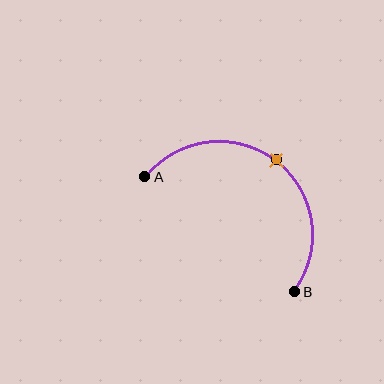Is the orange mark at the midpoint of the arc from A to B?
Yes. The orange mark lies on the arc at equal arc-length from both A and B — it is the arc midpoint.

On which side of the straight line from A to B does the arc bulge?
The arc bulges above and to the right of the straight line connecting A and B.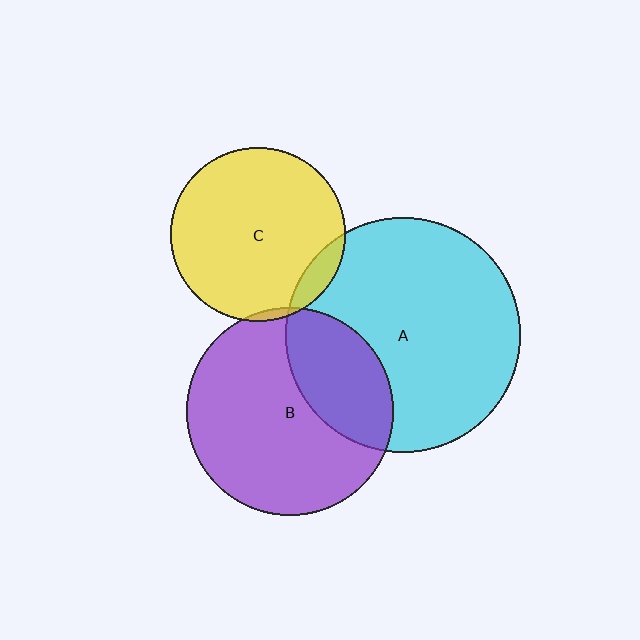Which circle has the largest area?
Circle A (cyan).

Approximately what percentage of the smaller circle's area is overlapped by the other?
Approximately 30%.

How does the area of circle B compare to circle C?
Approximately 1.4 times.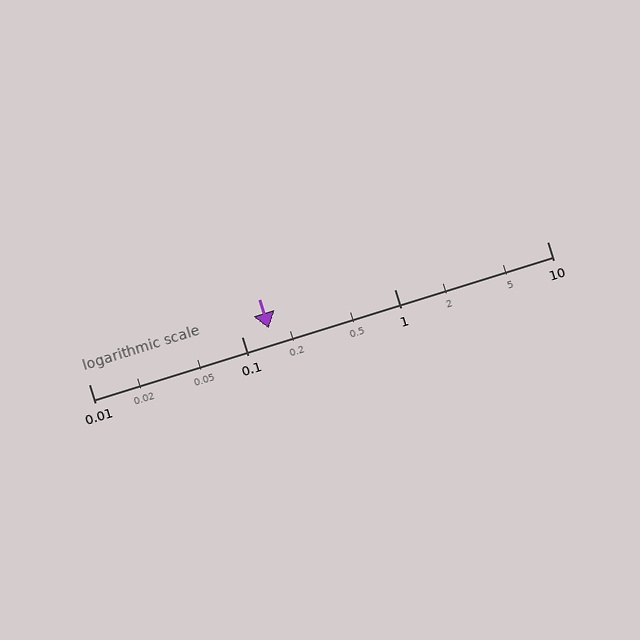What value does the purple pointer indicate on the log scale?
The pointer indicates approximately 0.15.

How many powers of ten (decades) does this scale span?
The scale spans 3 decades, from 0.01 to 10.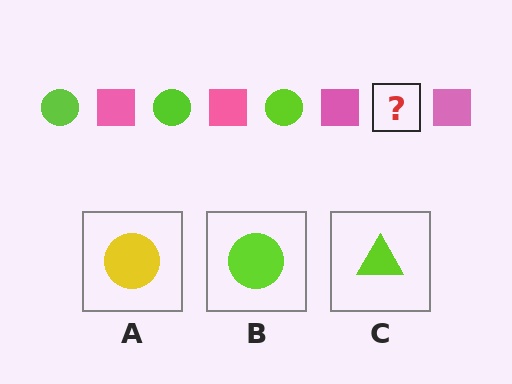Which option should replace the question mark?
Option B.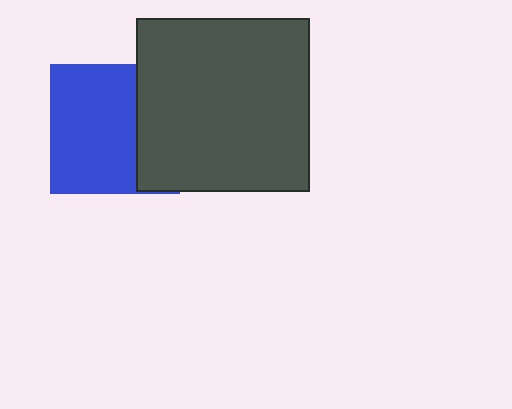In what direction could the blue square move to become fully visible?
The blue square could move left. That would shift it out from behind the dark gray square entirely.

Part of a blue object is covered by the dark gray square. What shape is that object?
It is a square.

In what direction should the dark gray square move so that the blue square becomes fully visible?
The dark gray square should move right. That is the shortest direction to clear the overlap and leave the blue square fully visible.